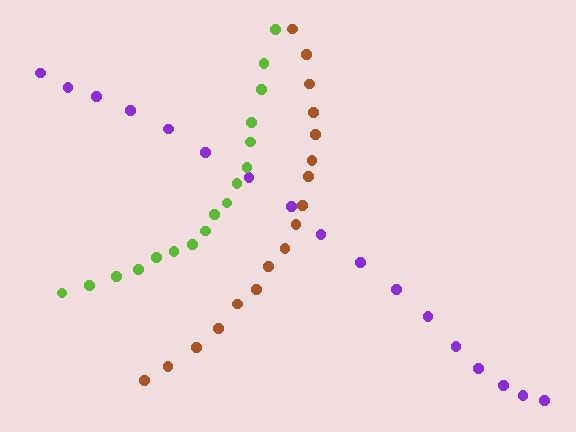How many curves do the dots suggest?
There are 3 distinct paths.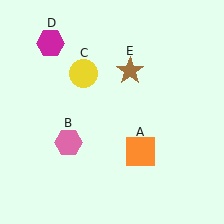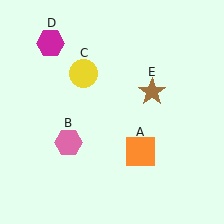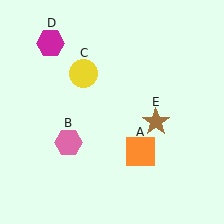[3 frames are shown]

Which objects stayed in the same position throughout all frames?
Orange square (object A) and pink hexagon (object B) and yellow circle (object C) and magenta hexagon (object D) remained stationary.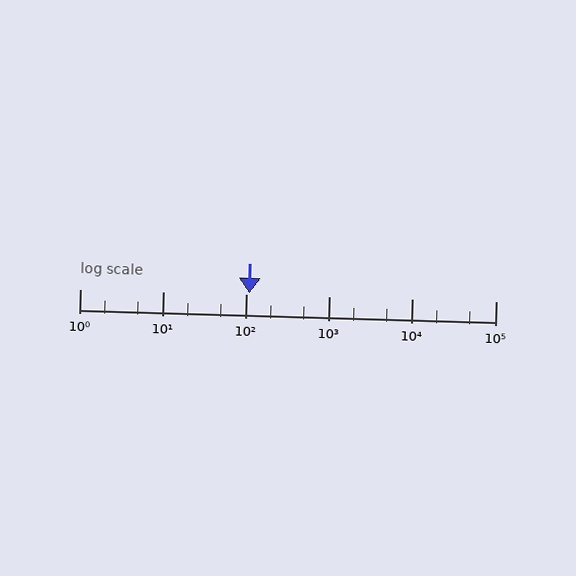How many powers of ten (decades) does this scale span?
The scale spans 5 decades, from 1 to 100000.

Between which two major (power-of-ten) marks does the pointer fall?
The pointer is between 100 and 1000.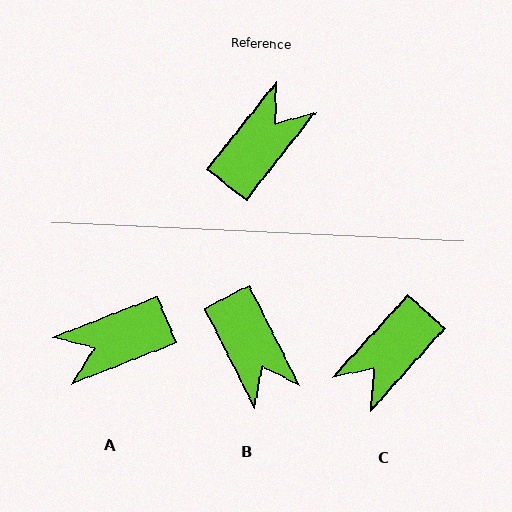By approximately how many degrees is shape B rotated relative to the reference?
Approximately 115 degrees clockwise.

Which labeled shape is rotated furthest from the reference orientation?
C, about 176 degrees away.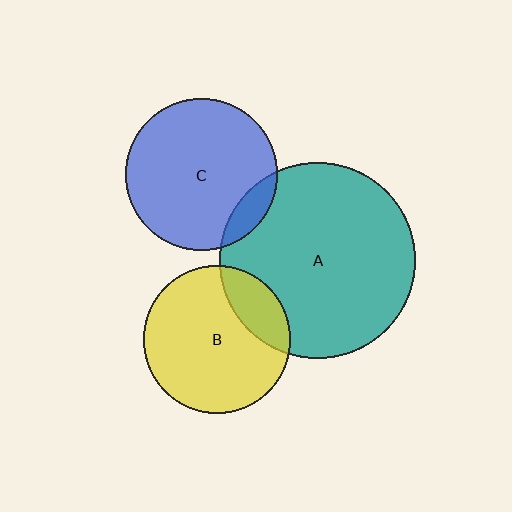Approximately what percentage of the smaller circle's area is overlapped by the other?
Approximately 10%.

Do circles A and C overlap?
Yes.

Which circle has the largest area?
Circle A (teal).